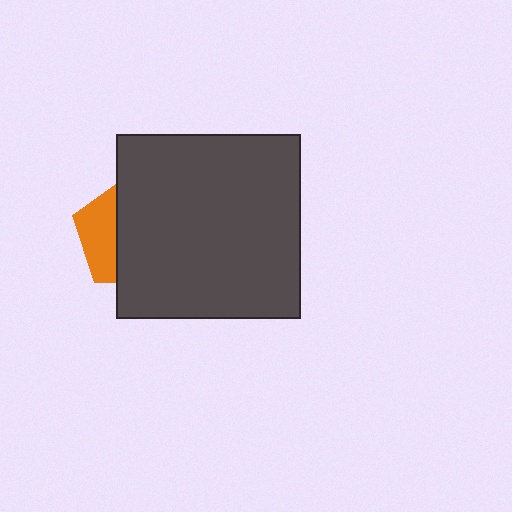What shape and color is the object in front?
The object in front is a dark gray square.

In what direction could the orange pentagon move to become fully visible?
The orange pentagon could move left. That would shift it out from behind the dark gray square entirely.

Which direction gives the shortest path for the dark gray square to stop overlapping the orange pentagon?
Moving right gives the shortest separation.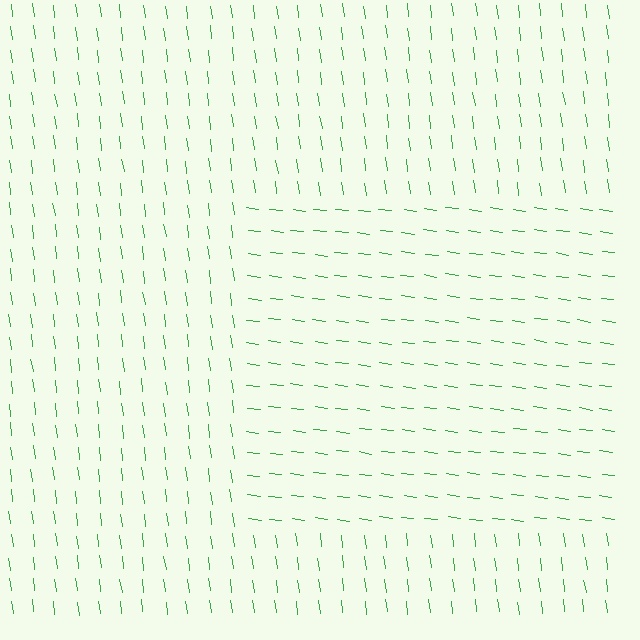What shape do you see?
I see a rectangle.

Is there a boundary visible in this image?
Yes, there is a texture boundary formed by a change in line orientation.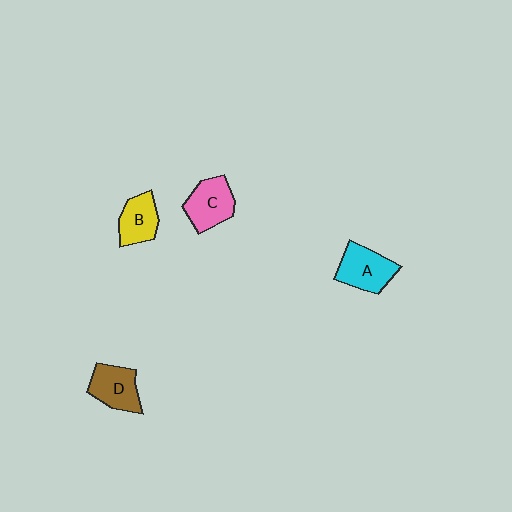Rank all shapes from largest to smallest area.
From largest to smallest: A (cyan), C (pink), D (brown), B (yellow).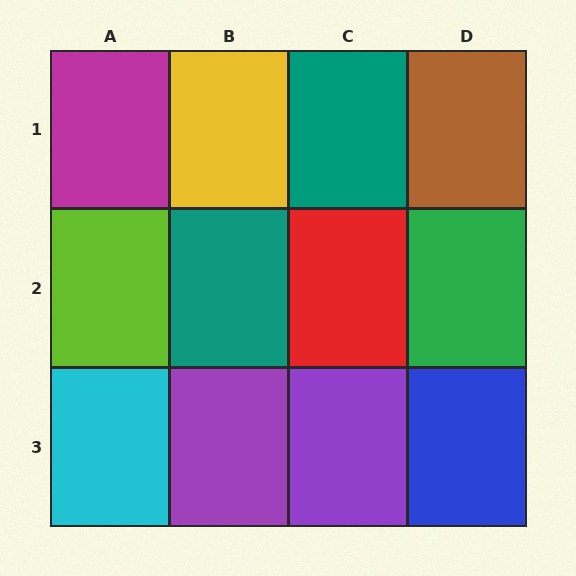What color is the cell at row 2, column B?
Teal.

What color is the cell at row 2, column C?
Red.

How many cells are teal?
2 cells are teal.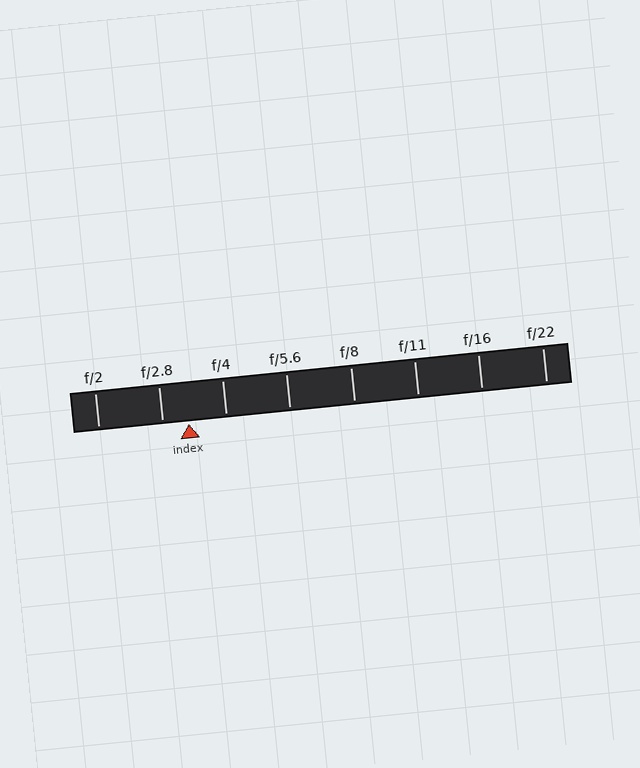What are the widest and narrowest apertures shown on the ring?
The widest aperture shown is f/2 and the narrowest is f/22.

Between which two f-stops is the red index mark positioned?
The index mark is between f/2.8 and f/4.